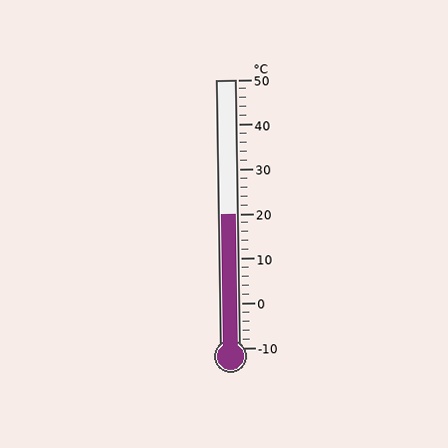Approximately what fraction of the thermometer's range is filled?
The thermometer is filled to approximately 50% of its range.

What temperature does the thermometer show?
The thermometer shows approximately 20°C.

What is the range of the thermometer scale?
The thermometer scale ranges from -10°C to 50°C.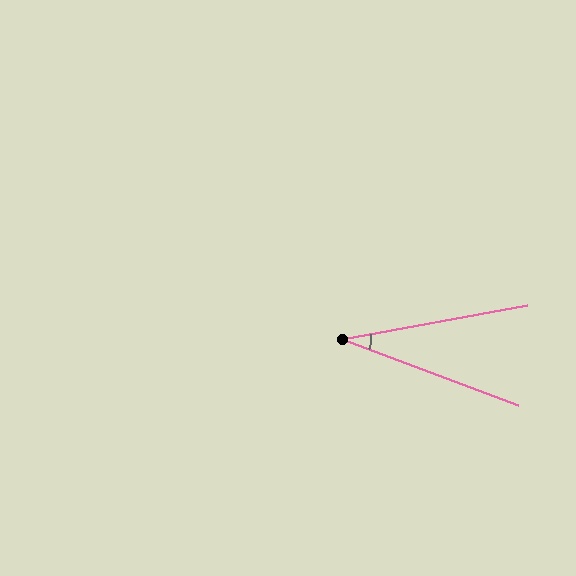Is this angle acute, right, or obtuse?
It is acute.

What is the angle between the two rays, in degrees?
Approximately 31 degrees.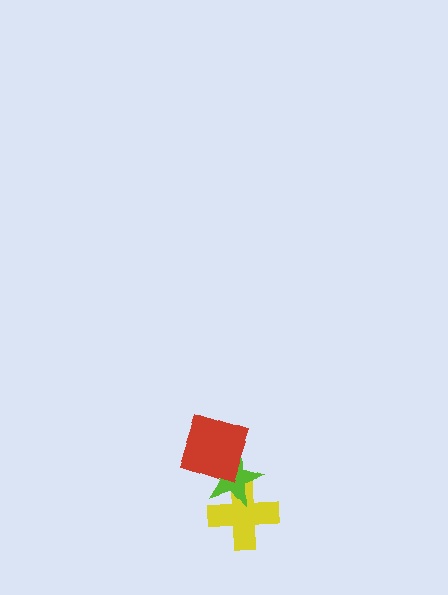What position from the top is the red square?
The red square is 1st from the top.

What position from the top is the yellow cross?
The yellow cross is 3rd from the top.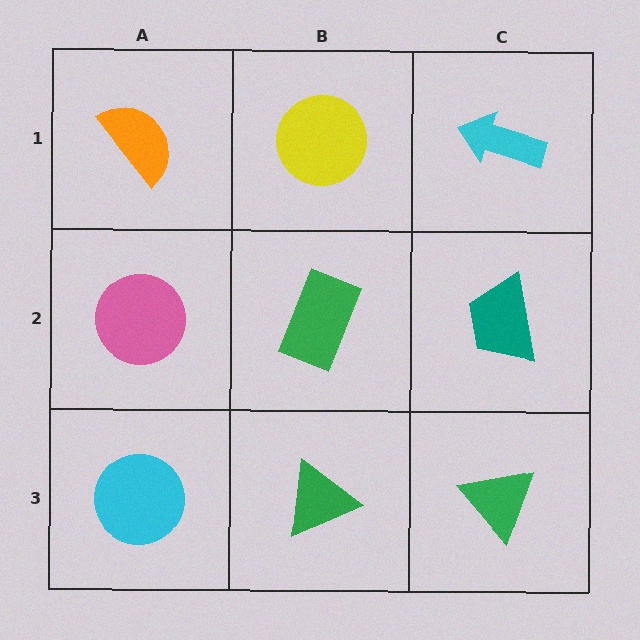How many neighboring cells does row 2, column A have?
3.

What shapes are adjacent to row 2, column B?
A yellow circle (row 1, column B), a green triangle (row 3, column B), a pink circle (row 2, column A), a teal trapezoid (row 2, column C).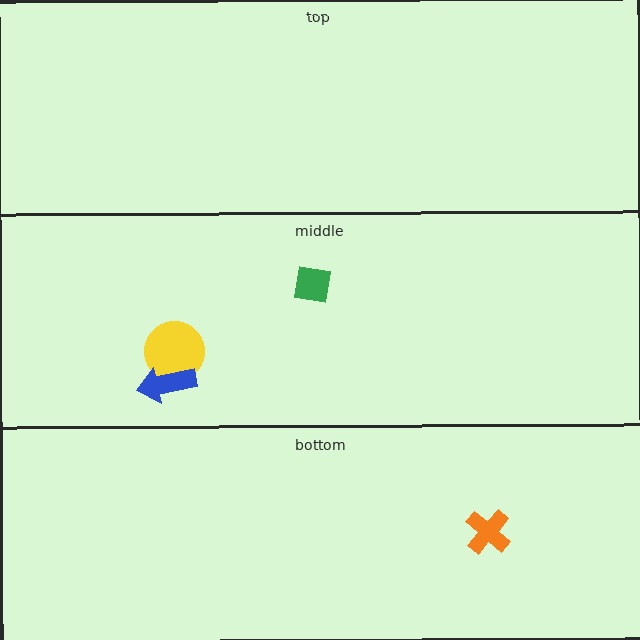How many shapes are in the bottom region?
1.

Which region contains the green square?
The middle region.